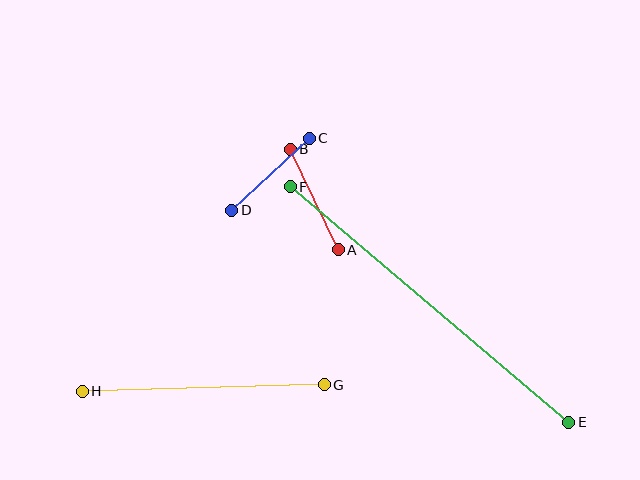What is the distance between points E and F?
The distance is approximately 365 pixels.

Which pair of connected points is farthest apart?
Points E and F are farthest apart.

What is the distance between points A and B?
The distance is approximately 111 pixels.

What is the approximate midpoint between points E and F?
The midpoint is at approximately (430, 305) pixels.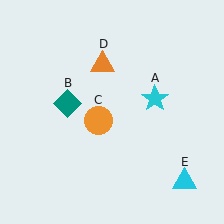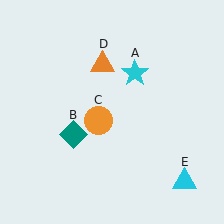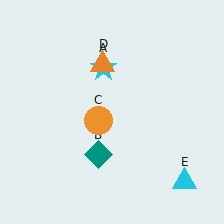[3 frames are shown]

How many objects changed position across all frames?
2 objects changed position: cyan star (object A), teal diamond (object B).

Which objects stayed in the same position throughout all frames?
Orange circle (object C) and orange triangle (object D) and cyan triangle (object E) remained stationary.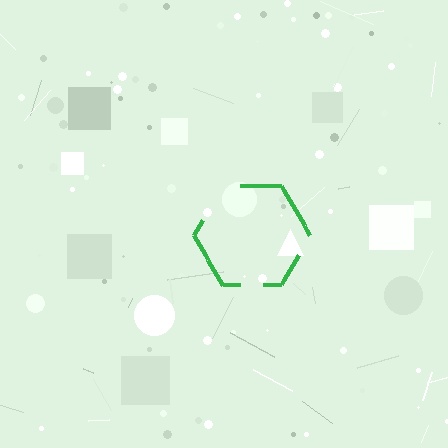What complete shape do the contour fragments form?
The contour fragments form a hexagon.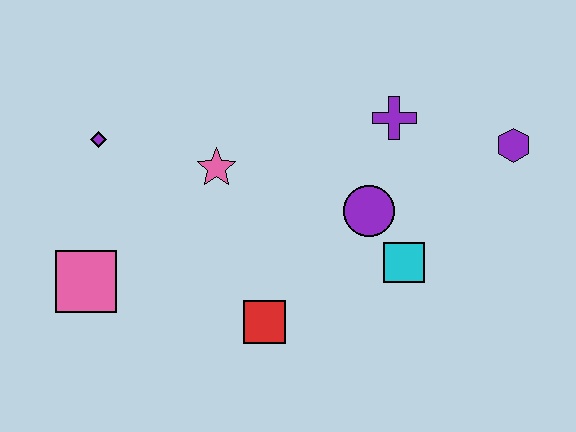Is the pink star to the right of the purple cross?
No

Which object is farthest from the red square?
The purple hexagon is farthest from the red square.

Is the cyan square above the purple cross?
No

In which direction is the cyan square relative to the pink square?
The cyan square is to the right of the pink square.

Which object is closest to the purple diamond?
The pink star is closest to the purple diamond.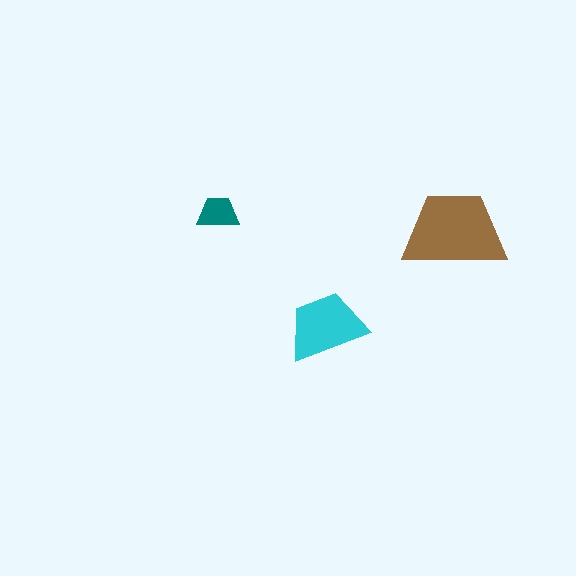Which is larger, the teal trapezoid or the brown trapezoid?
The brown one.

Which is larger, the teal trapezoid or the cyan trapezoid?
The cyan one.